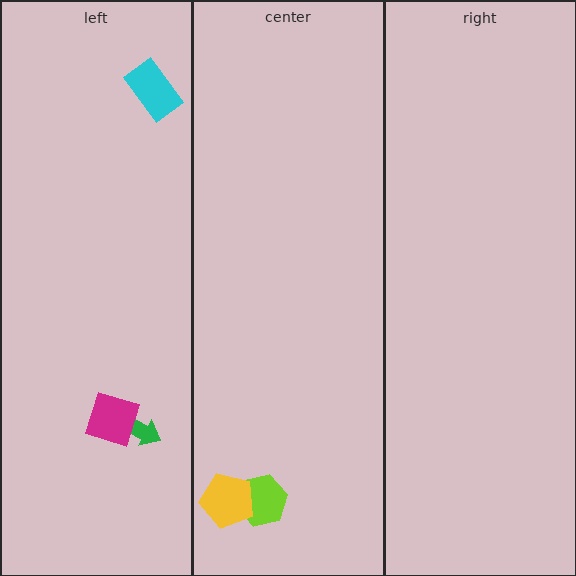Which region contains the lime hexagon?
The center region.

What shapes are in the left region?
The green arrow, the magenta square, the cyan rectangle.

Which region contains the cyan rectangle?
The left region.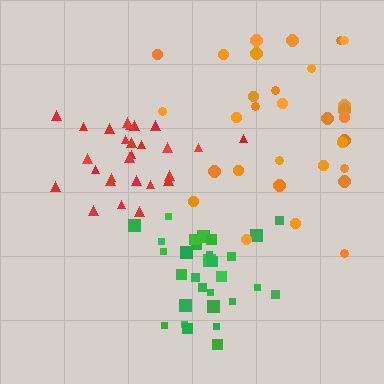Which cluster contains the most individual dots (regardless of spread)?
Orange (32).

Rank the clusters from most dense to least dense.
green, red, orange.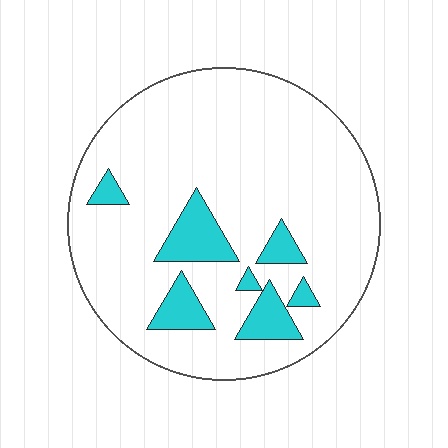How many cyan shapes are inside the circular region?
7.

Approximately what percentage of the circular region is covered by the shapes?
Approximately 15%.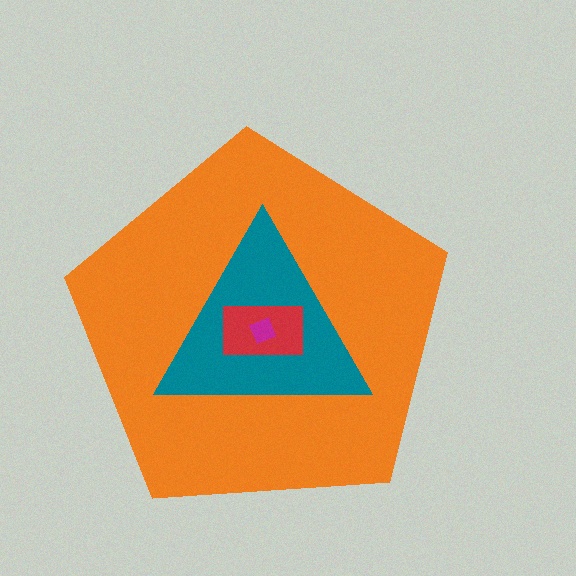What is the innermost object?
The magenta square.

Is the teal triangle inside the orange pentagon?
Yes.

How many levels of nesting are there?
4.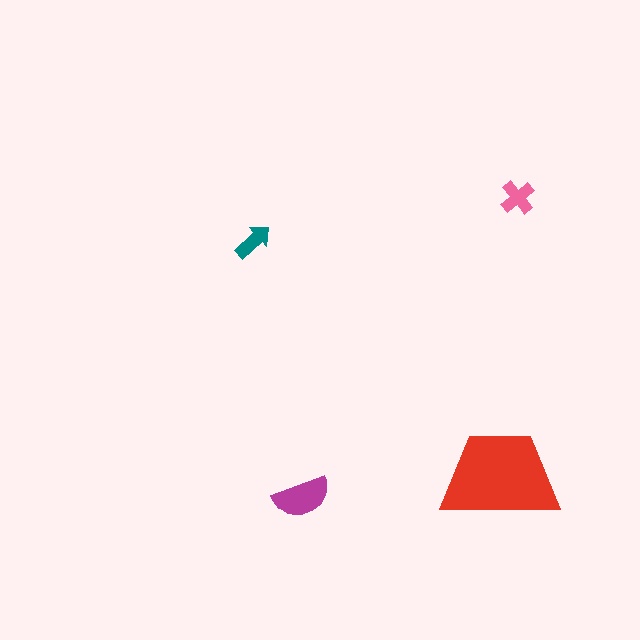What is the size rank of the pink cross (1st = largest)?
3rd.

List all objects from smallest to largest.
The teal arrow, the pink cross, the magenta semicircle, the red trapezoid.